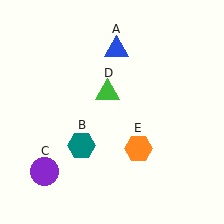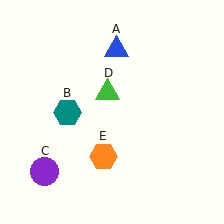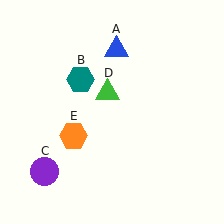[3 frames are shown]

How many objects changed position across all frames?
2 objects changed position: teal hexagon (object B), orange hexagon (object E).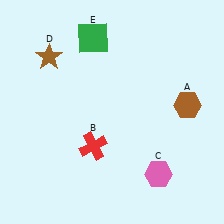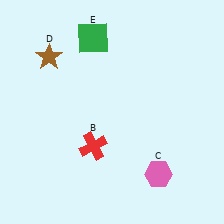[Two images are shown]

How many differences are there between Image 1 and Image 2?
There is 1 difference between the two images.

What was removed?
The brown hexagon (A) was removed in Image 2.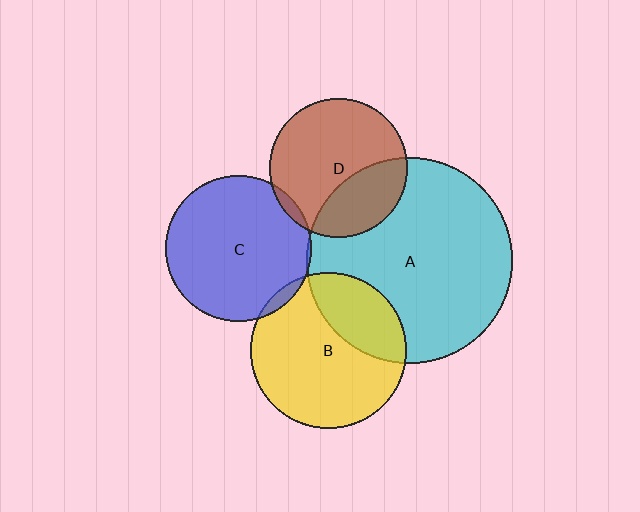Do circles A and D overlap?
Yes.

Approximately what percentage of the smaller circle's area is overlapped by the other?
Approximately 30%.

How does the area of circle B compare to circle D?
Approximately 1.3 times.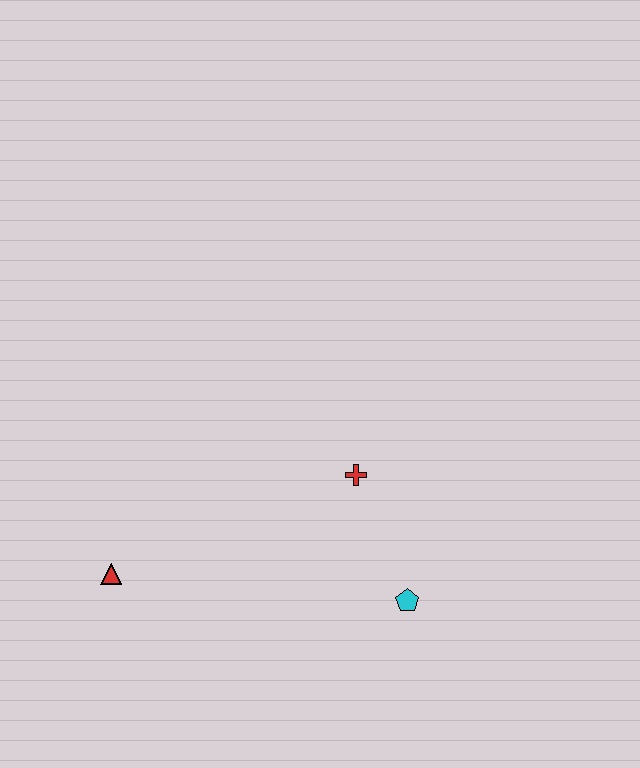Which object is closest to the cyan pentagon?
The red cross is closest to the cyan pentagon.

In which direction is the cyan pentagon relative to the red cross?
The cyan pentagon is below the red cross.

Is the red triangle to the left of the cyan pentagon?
Yes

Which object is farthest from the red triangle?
The cyan pentagon is farthest from the red triangle.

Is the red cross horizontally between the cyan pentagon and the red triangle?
Yes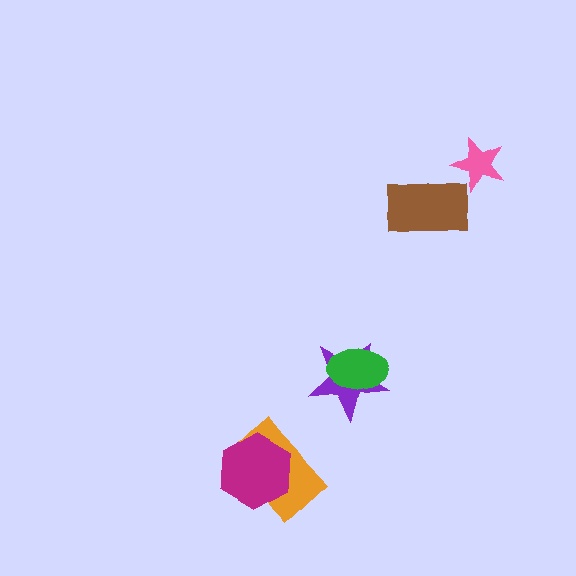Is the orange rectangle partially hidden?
Yes, it is partially covered by another shape.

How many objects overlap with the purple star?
1 object overlaps with the purple star.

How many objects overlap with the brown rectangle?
0 objects overlap with the brown rectangle.